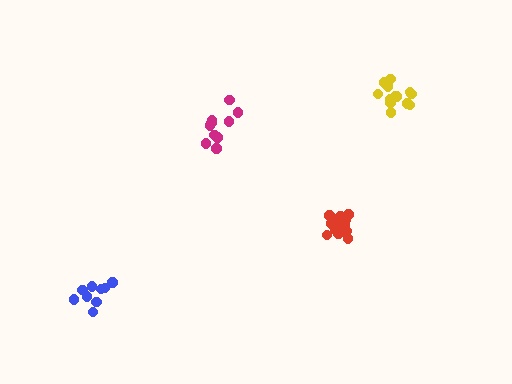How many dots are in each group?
Group 1: 9 dots, Group 2: 13 dots, Group 3: 10 dots, Group 4: 14 dots (46 total).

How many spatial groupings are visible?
There are 4 spatial groupings.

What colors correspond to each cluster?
The clusters are colored: blue, yellow, magenta, red.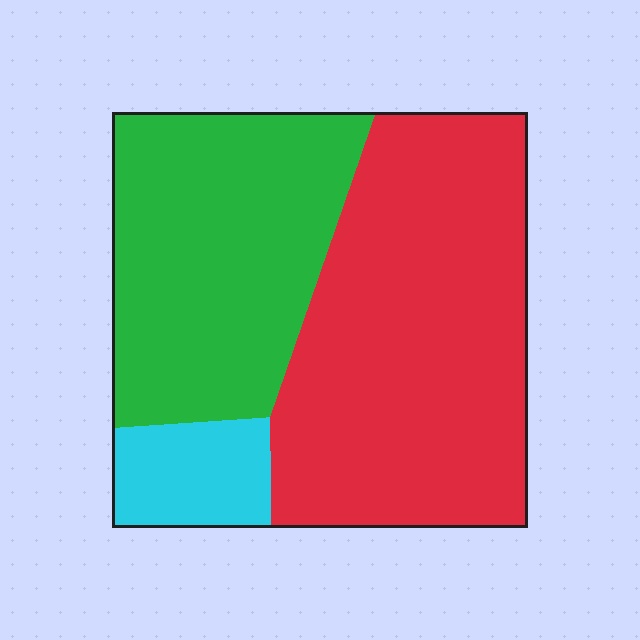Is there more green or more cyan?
Green.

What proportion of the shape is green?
Green covers roughly 40% of the shape.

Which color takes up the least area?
Cyan, at roughly 10%.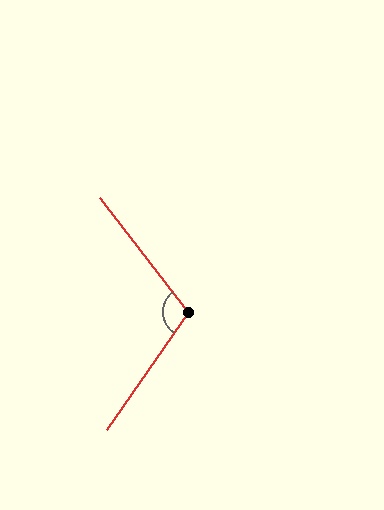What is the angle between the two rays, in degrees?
Approximately 108 degrees.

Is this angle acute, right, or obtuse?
It is obtuse.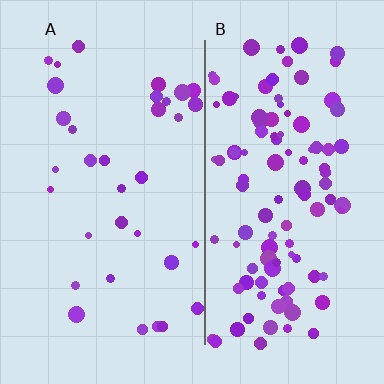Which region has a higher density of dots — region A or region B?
B (the right).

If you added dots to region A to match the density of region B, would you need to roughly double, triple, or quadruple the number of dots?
Approximately triple.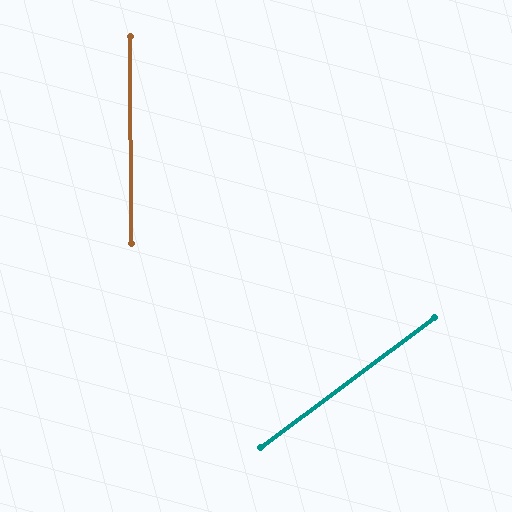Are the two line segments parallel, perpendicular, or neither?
Neither parallel nor perpendicular — they differ by about 54°.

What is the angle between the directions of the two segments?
Approximately 54 degrees.